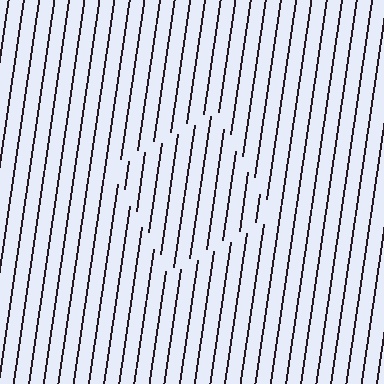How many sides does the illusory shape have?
4 sides — the line-ends trace a square.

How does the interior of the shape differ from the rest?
The interior of the shape contains the same grating, shifted by half a period — the contour is defined by the phase discontinuity where line-ends from the inner and outer gratings abut.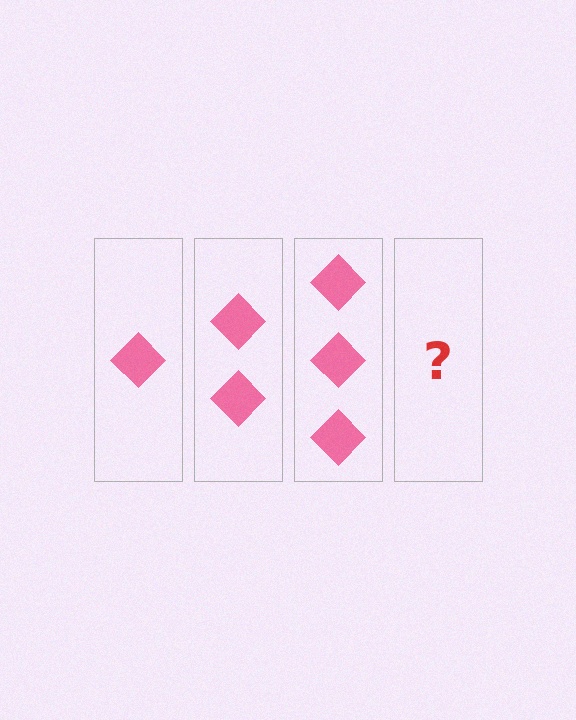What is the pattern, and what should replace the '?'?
The pattern is that each step adds one more diamond. The '?' should be 4 diamonds.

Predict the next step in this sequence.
The next step is 4 diamonds.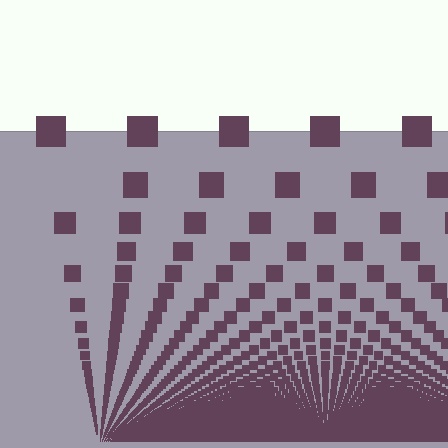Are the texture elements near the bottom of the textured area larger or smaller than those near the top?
Smaller. The gradient is inverted — elements near the bottom are smaller and denser.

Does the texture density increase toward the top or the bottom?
Density increases toward the bottom.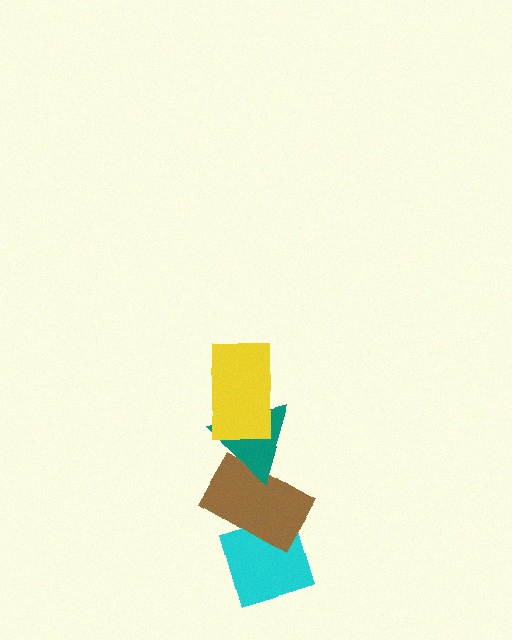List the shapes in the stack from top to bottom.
From top to bottom: the yellow rectangle, the teal triangle, the brown rectangle, the cyan diamond.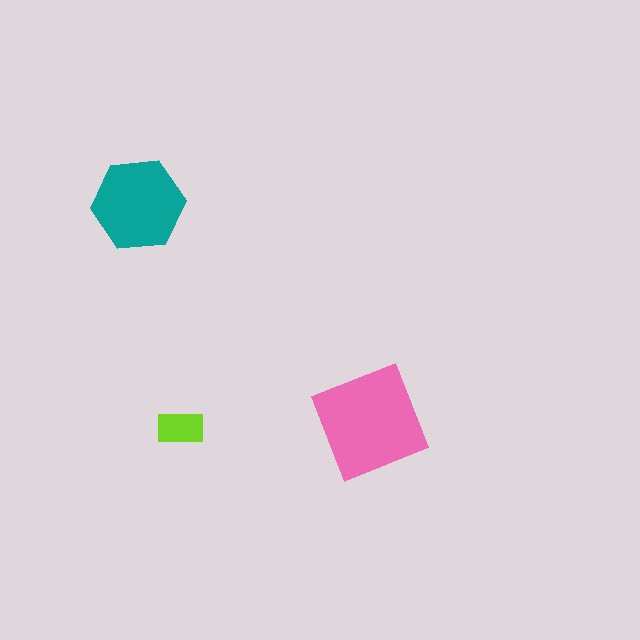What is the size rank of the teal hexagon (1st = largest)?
2nd.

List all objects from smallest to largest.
The lime rectangle, the teal hexagon, the pink diamond.